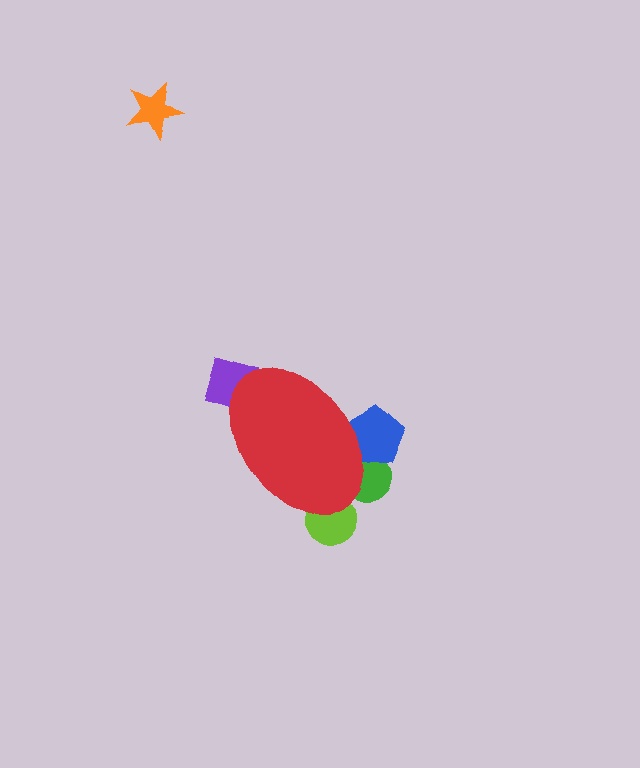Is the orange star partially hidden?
No, the orange star is fully visible.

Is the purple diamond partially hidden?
Yes, the purple diamond is partially hidden behind the red ellipse.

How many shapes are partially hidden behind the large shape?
4 shapes are partially hidden.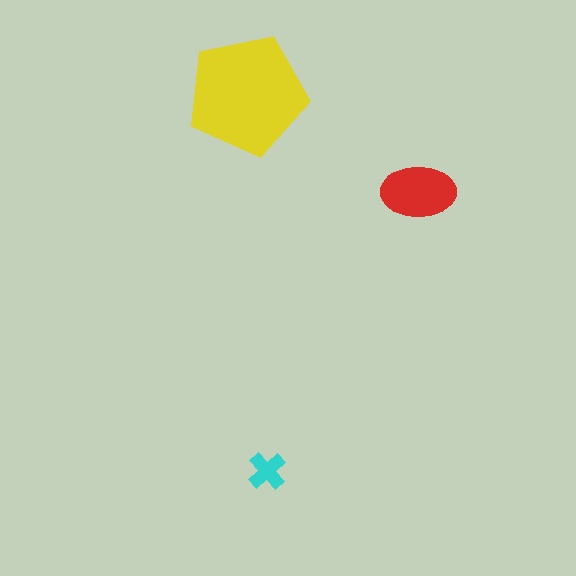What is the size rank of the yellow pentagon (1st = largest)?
1st.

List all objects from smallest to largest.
The cyan cross, the red ellipse, the yellow pentagon.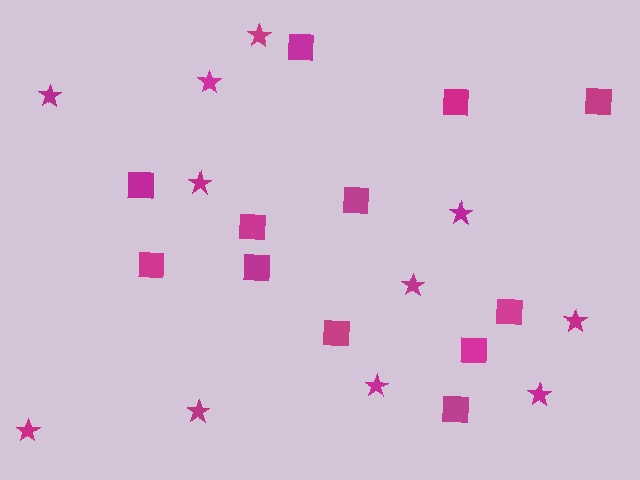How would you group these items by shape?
There are 2 groups: one group of stars (11) and one group of squares (12).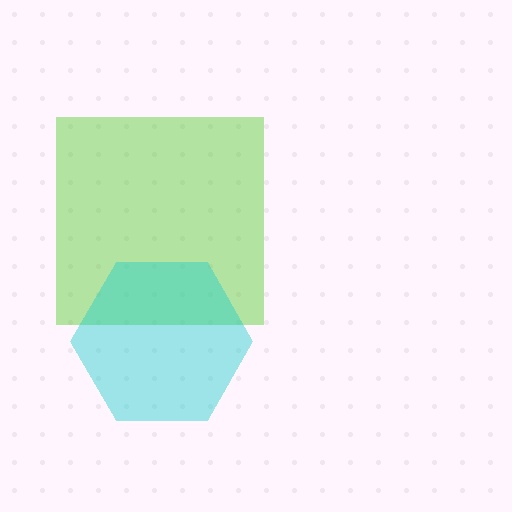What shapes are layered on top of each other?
The layered shapes are: a lime square, a cyan hexagon.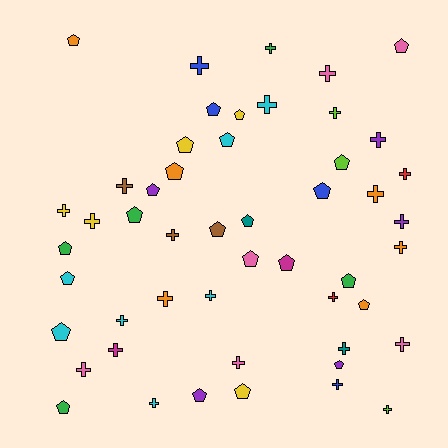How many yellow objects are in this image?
There are 5 yellow objects.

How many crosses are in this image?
There are 26 crosses.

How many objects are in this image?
There are 50 objects.